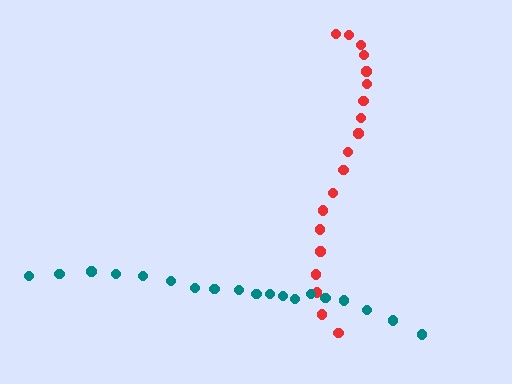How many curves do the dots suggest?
There are 2 distinct paths.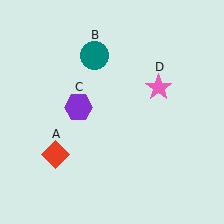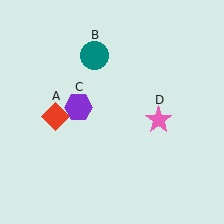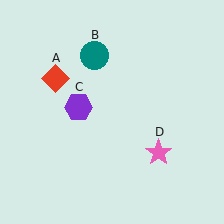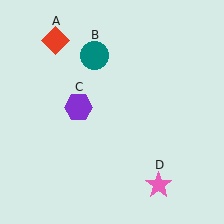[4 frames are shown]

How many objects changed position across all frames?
2 objects changed position: red diamond (object A), pink star (object D).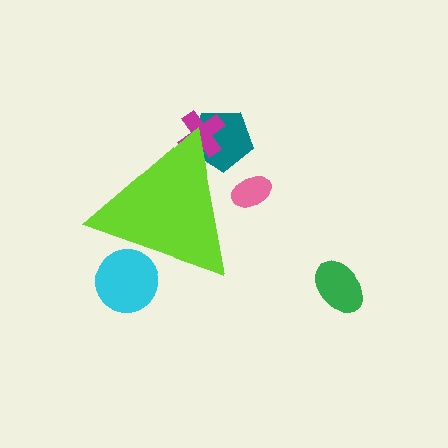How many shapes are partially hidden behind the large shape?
4 shapes are partially hidden.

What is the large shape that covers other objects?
A lime triangle.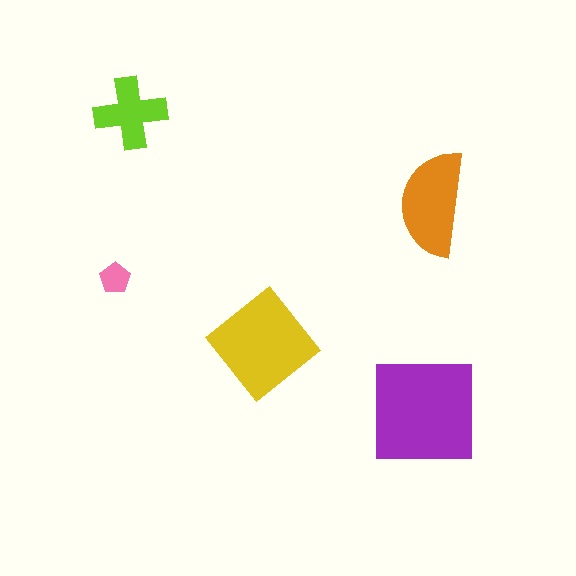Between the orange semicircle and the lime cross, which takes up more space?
The orange semicircle.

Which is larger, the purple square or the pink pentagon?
The purple square.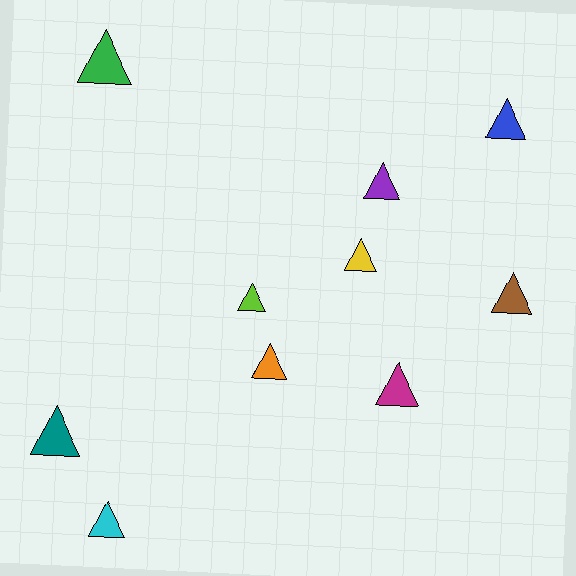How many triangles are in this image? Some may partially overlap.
There are 10 triangles.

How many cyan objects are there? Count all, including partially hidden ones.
There is 1 cyan object.